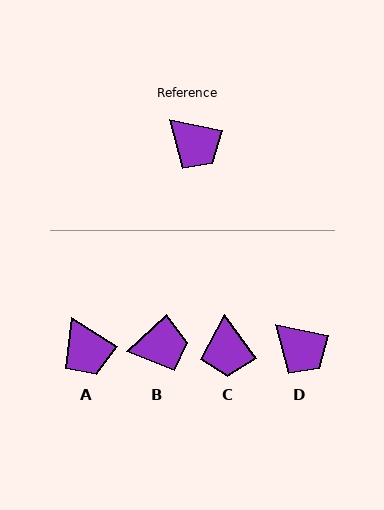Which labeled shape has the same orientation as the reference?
D.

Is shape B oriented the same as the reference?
No, it is off by about 54 degrees.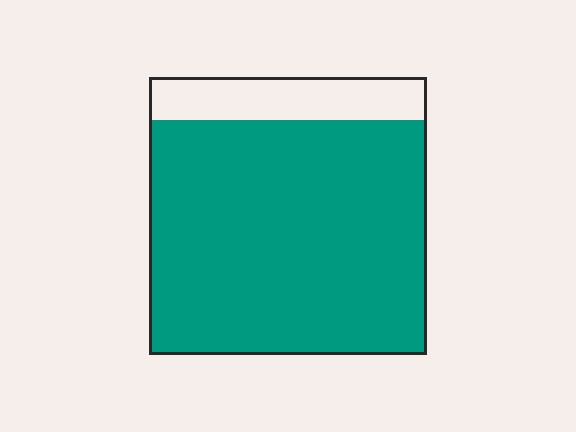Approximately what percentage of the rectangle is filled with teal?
Approximately 85%.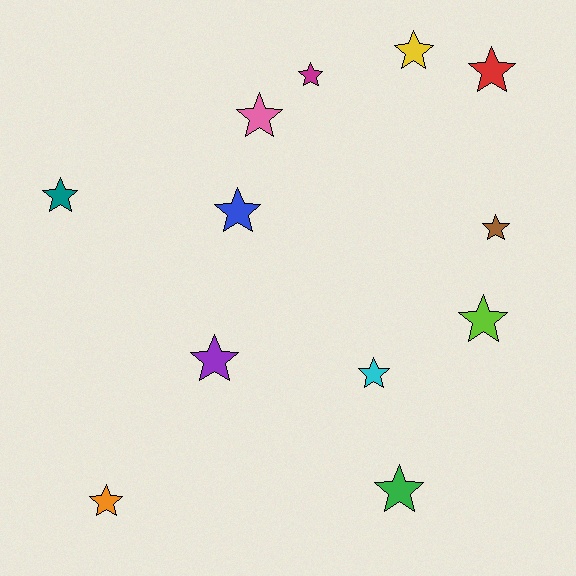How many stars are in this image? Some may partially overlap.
There are 12 stars.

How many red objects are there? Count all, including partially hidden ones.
There is 1 red object.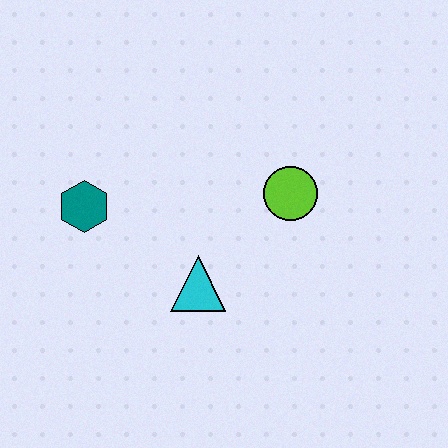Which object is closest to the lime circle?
The cyan triangle is closest to the lime circle.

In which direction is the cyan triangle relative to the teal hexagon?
The cyan triangle is to the right of the teal hexagon.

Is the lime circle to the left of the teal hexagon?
No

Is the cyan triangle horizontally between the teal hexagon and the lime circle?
Yes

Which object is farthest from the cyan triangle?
The teal hexagon is farthest from the cyan triangle.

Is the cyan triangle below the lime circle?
Yes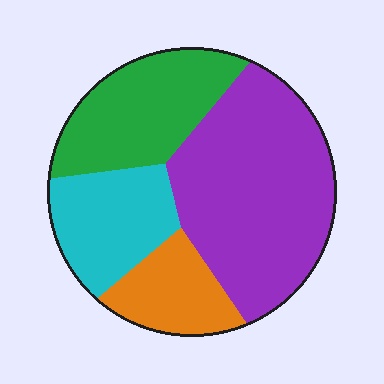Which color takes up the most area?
Purple, at roughly 45%.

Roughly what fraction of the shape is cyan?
Cyan covers around 20% of the shape.